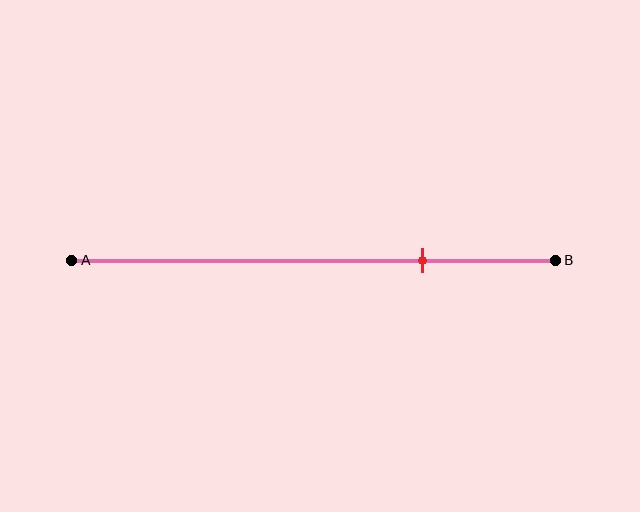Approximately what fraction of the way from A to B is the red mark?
The red mark is approximately 75% of the way from A to B.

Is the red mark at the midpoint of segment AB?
No, the mark is at about 75% from A, not at the 50% midpoint.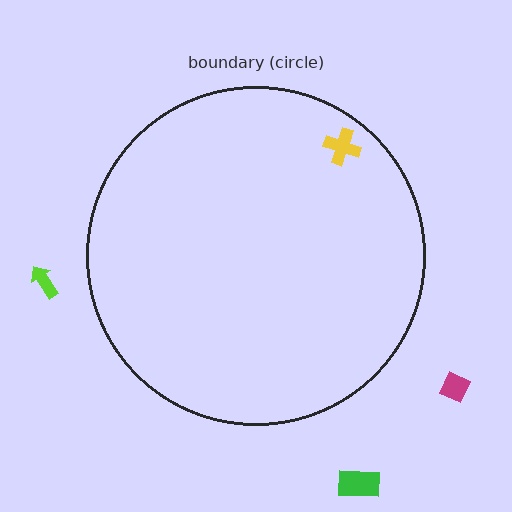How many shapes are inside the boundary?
1 inside, 3 outside.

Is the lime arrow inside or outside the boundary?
Outside.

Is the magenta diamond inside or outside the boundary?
Outside.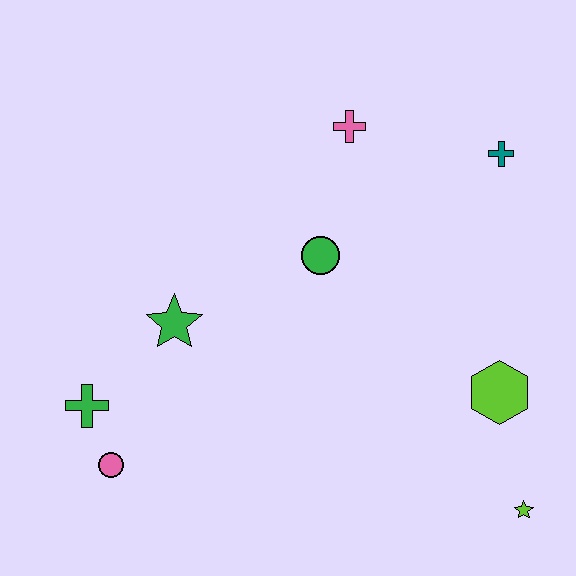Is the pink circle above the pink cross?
No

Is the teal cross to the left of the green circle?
No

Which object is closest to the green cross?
The pink circle is closest to the green cross.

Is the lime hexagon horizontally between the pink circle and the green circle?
No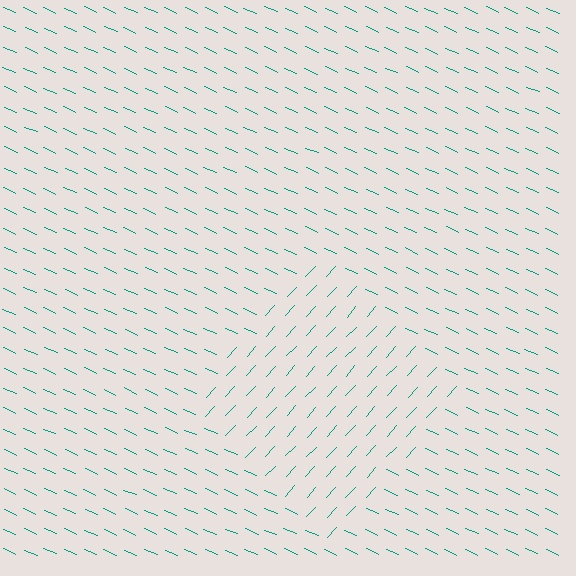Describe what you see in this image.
The image is filled with small teal line segments. A diamond region in the image has lines oriented differently from the surrounding lines, creating a visible texture boundary.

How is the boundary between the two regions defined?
The boundary is defined purely by a change in line orientation (approximately 71 degrees difference). All lines are the same color and thickness.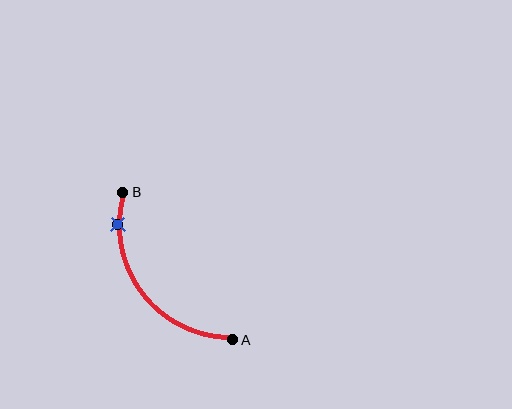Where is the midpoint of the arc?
The arc midpoint is the point on the curve farthest from the straight line joining A and B. It sits below and to the left of that line.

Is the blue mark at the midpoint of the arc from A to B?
No. The blue mark lies on the arc but is closer to endpoint B. The arc midpoint would be at the point on the curve equidistant along the arc from both A and B.